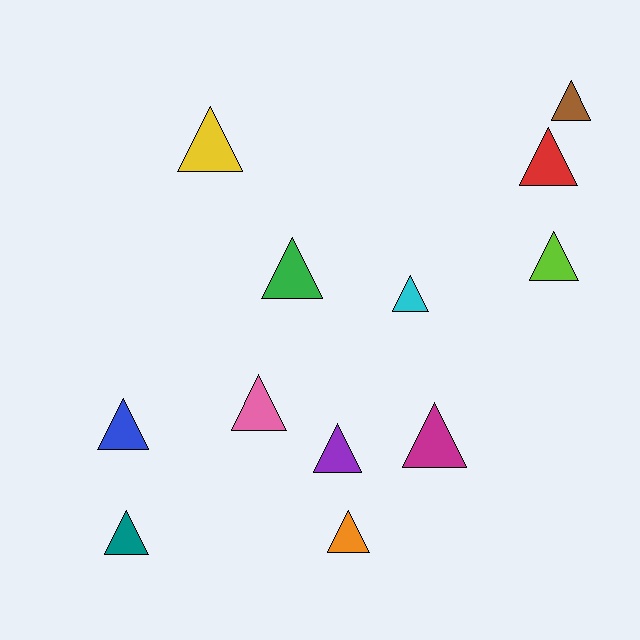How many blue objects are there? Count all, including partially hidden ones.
There is 1 blue object.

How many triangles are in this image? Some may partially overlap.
There are 12 triangles.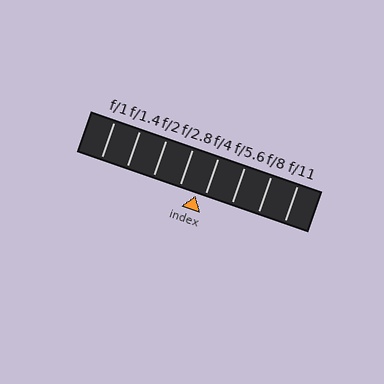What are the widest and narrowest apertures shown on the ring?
The widest aperture shown is f/1 and the narrowest is f/11.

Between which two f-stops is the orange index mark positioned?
The index mark is between f/2.8 and f/4.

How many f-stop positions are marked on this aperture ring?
There are 8 f-stop positions marked.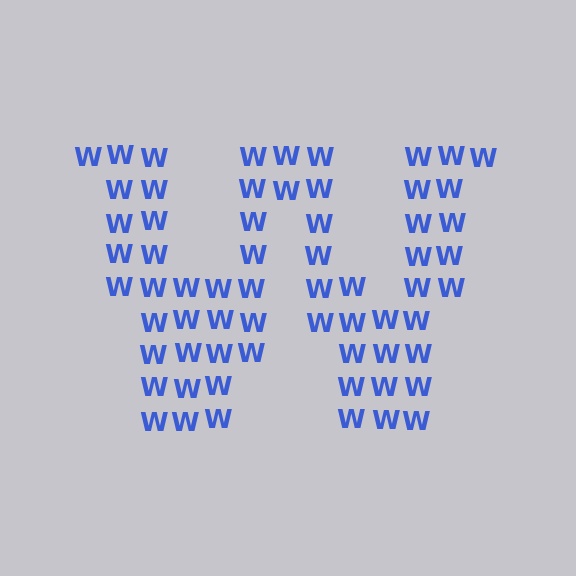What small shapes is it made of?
It is made of small letter W's.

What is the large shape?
The large shape is the letter W.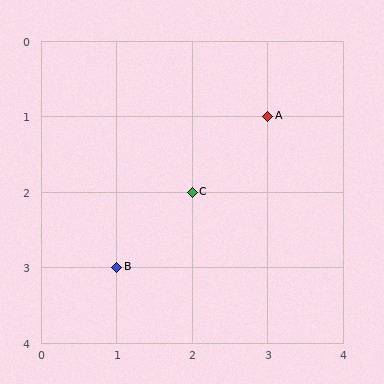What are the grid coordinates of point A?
Point A is at grid coordinates (3, 1).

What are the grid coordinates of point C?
Point C is at grid coordinates (2, 2).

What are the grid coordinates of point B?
Point B is at grid coordinates (1, 3).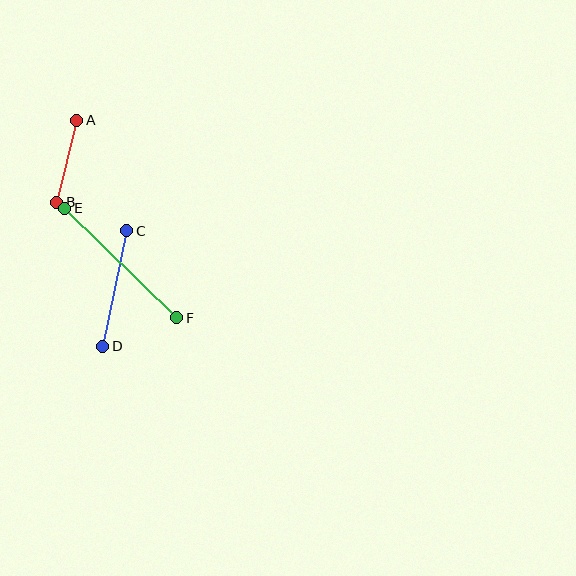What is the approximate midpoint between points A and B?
The midpoint is at approximately (67, 161) pixels.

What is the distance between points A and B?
The distance is approximately 85 pixels.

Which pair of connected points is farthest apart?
Points E and F are farthest apart.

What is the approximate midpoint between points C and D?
The midpoint is at approximately (115, 288) pixels.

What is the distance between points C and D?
The distance is approximately 118 pixels.